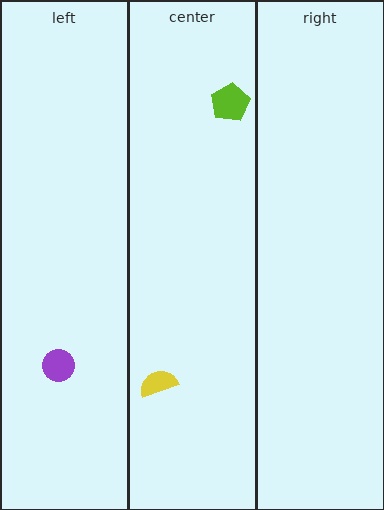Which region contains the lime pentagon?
The center region.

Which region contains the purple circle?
The left region.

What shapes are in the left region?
The purple circle.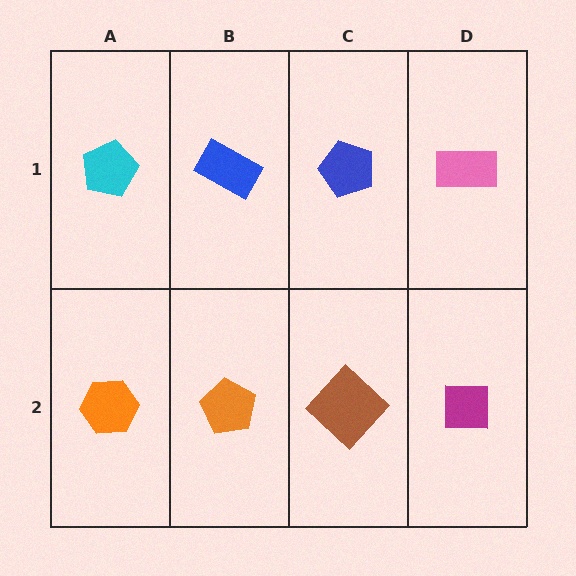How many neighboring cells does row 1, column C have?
3.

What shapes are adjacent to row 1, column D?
A magenta square (row 2, column D), a blue pentagon (row 1, column C).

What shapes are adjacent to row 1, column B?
An orange pentagon (row 2, column B), a cyan pentagon (row 1, column A), a blue pentagon (row 1, column C).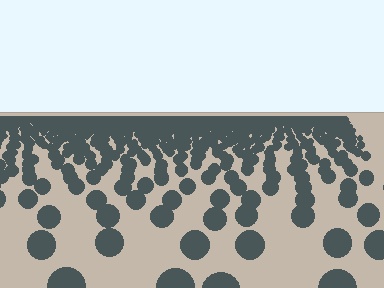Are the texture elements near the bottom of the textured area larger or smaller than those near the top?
Larger. Near the bottom, elements are closer to the viewer and appear at a bigger on-screen size.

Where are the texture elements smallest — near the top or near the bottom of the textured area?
Near the top.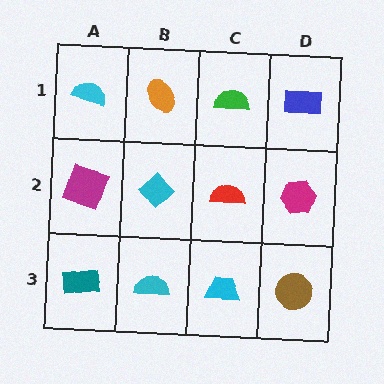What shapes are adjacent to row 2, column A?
A cyan semicircle (row 1, column A), a teal rectangle (row 3, column A), a cyan diamond (row 2, column B).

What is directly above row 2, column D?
A blue rectangle.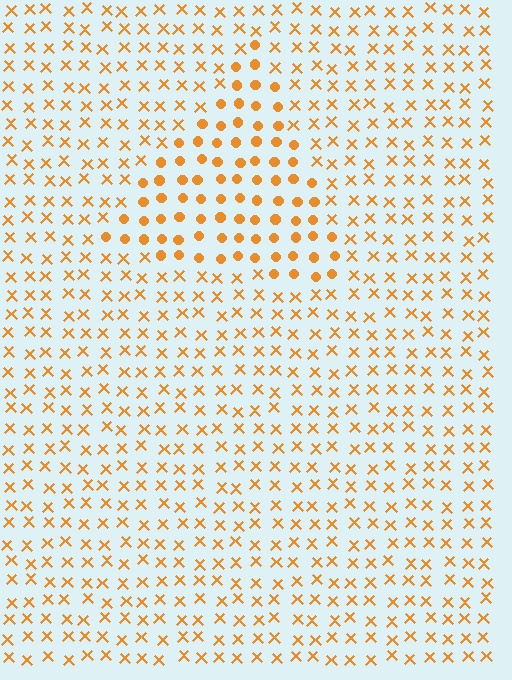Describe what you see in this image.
The image is filled with small orange elements arranged in a uniform grid. A triangle-shaped region contains circles, while the surrounding area contains X marks. The boundary is defined purely by the change in element shape.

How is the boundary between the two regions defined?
The boundary is defined by a change in element shape: circles inside vs. X marks outside. All elements share the same color and spacing.